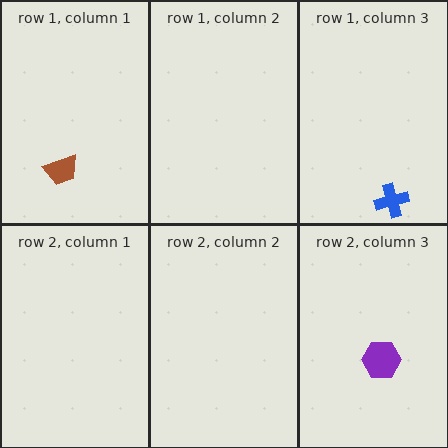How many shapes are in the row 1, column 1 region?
1.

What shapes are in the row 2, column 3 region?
The purple hexagon.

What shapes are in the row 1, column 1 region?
The brown trapezoid.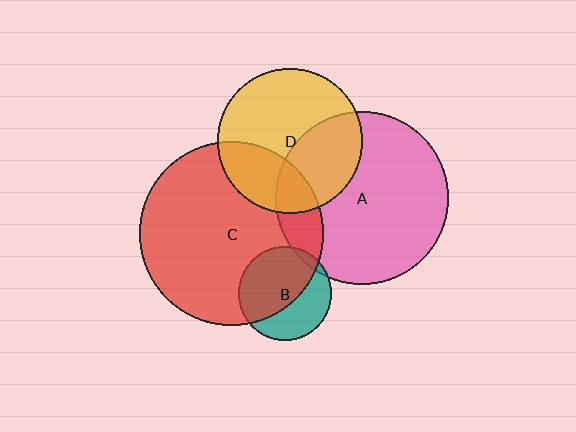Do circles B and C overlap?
Yes.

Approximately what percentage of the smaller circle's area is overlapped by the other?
Approximately 60%.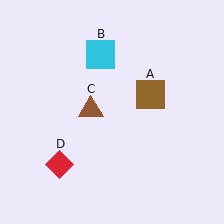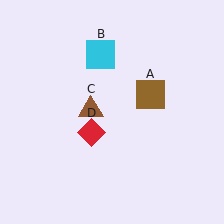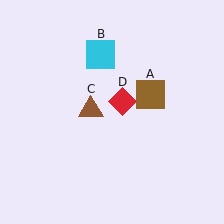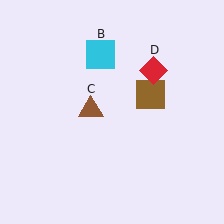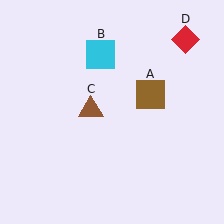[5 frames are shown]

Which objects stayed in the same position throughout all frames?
Brown square (object A) and cyan square (object B) and brown triangle (object C) remained stationary.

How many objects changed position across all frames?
1 object changed position: red diamond (object D).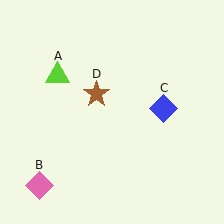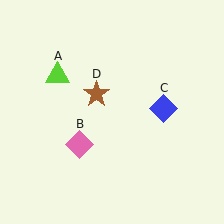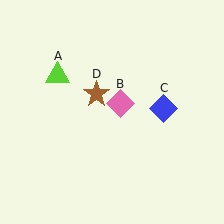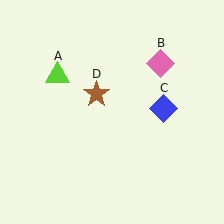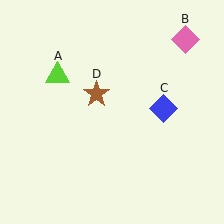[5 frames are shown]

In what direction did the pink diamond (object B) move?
The pink diamond (object B) moved up and to the right.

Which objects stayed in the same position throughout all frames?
Lime triangle (object A) and blue diamond (object C) and brown star (object D) remained stationary.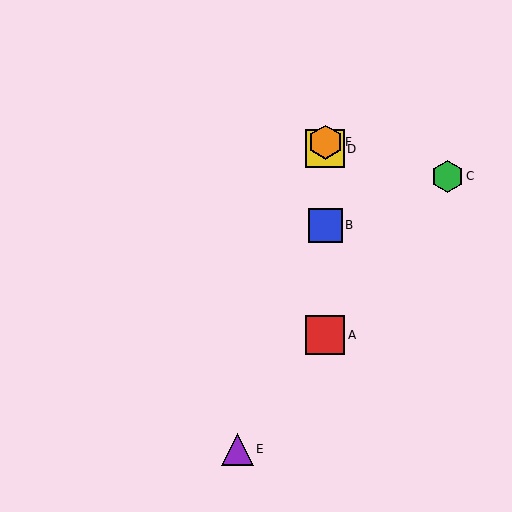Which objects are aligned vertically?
Objects A, B, D, F are aligned vertically.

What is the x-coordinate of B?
Object B is at x≈325.